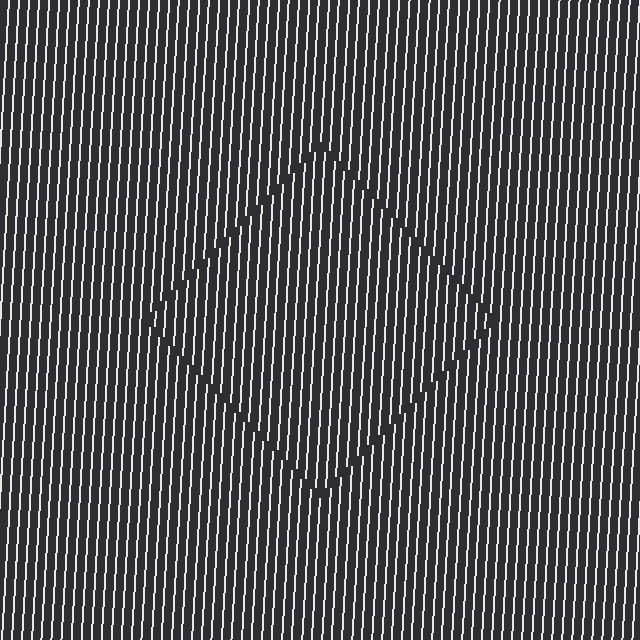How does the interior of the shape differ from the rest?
The interior of the shape contains the same grating, shifted by half a period — the contour is defined by the phase discontinuity where line-ends from the inner and outer gratings abut.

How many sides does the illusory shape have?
4 sides — the line-ends trace a square.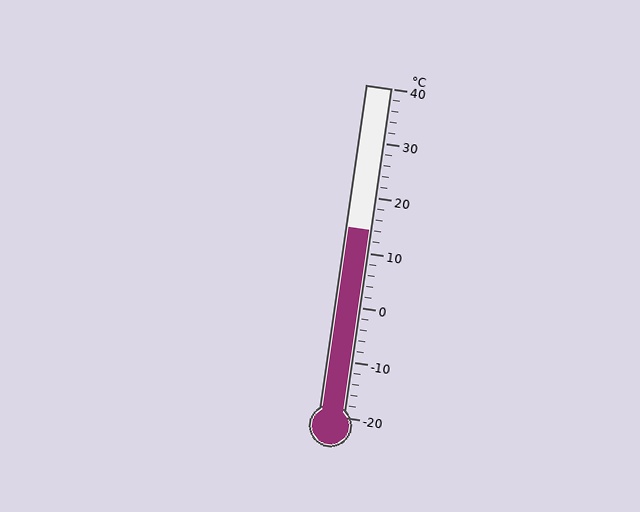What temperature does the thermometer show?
The thermometer shows approximately 14°C.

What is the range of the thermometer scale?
The thermometer scale ranges from -20°C to 40°C.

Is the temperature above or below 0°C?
The temperature is above 0°C.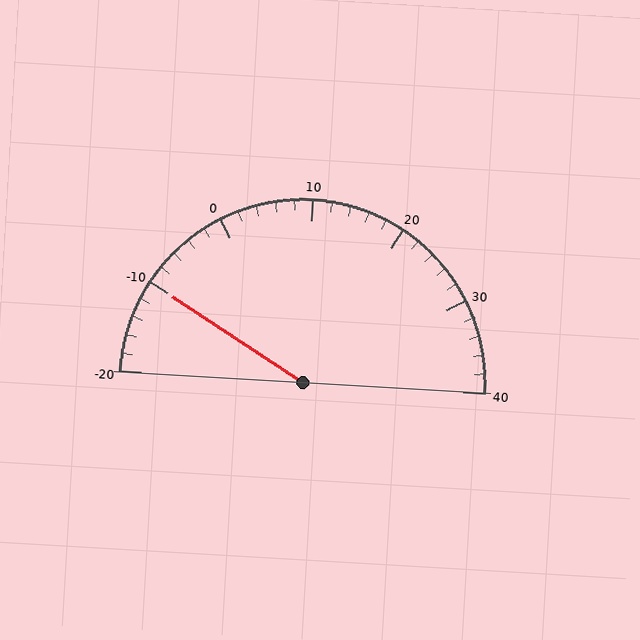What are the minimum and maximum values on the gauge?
The gauge ranges from -20 to 40.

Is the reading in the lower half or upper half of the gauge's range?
The reading is in the lower half of the range (-20 to 40).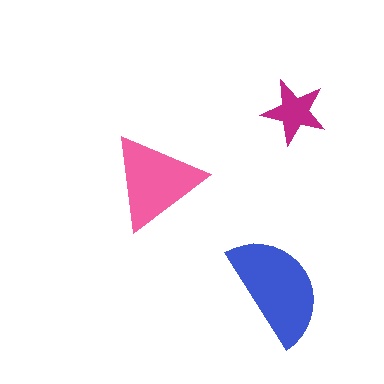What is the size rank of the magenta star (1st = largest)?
3rd.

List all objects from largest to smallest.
The blue semicircle, the pink triangle, the magenta star.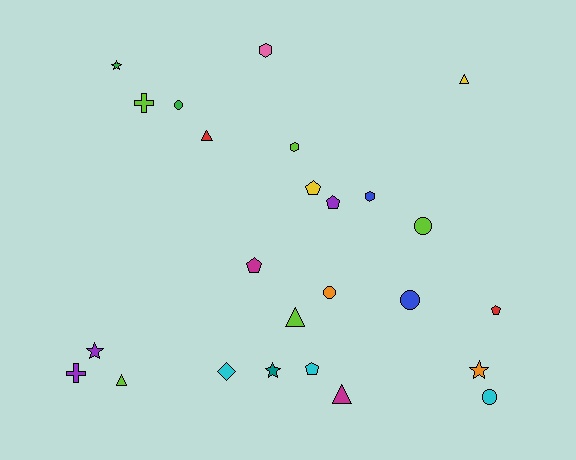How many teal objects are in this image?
There is 1 teal object.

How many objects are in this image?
There are 25 objects.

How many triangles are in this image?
There are 5 triangles.